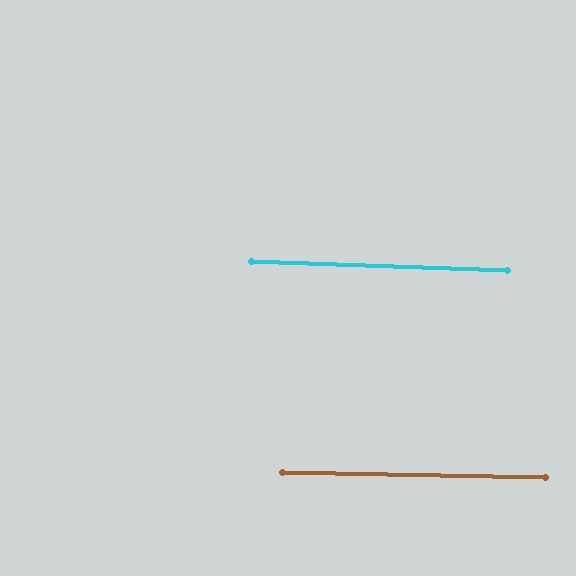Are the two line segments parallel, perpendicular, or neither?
Parallel — their directions differ by only 1.1°.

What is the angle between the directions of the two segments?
Approximately 1 degree.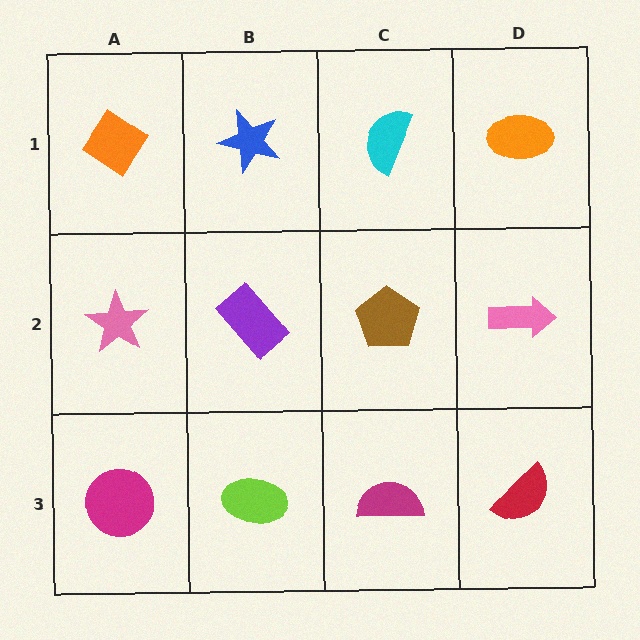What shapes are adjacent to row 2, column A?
An orange diamond (row 1, column A), a magenta circle (row 3, column A), a purple rectangle (row 2, column B).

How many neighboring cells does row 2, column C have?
4.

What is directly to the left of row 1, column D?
A cyan semicircle.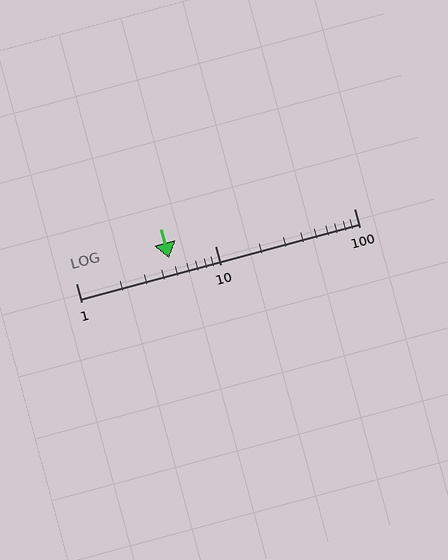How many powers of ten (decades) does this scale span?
The scale spans 2 decades, from 1 to 100.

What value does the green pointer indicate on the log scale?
The pointer indicates approximately 4.7.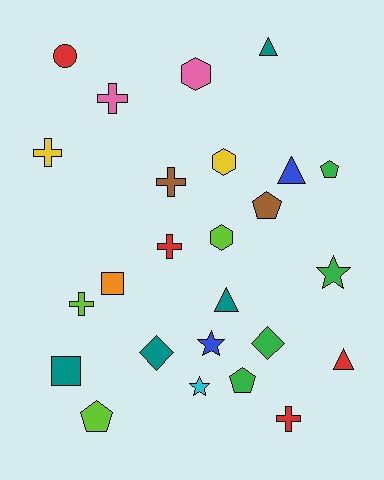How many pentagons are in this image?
There are 4 pentagons.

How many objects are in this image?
There are 25 objects.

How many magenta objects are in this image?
There are no magenta objects.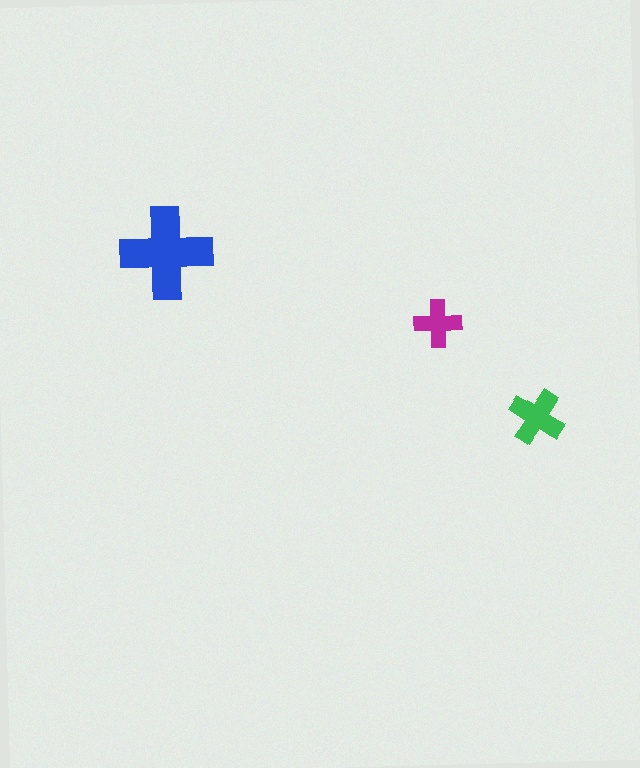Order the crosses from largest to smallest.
the blue one, the green one, the magenta one.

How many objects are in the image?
There are 3 objects in the image.